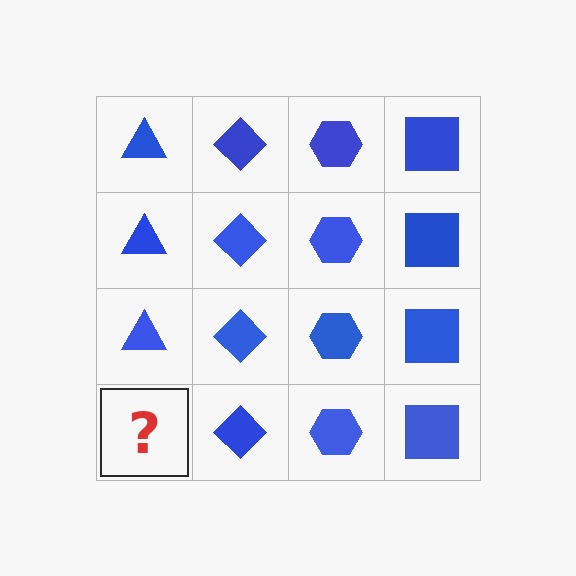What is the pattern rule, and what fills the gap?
The rule is that each column has a consistent shape. The gap should be filled with a blue triangle.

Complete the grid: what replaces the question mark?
The question mark should be replaced with a blue triangle.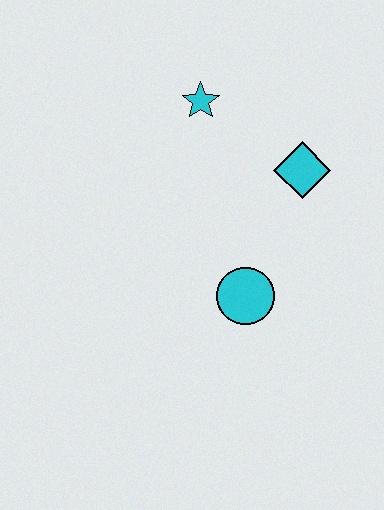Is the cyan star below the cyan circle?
No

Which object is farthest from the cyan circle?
The cyan star is farthest from the cyan circle.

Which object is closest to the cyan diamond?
The cyan star is closest to the cyan diamond.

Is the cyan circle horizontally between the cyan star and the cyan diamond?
Yes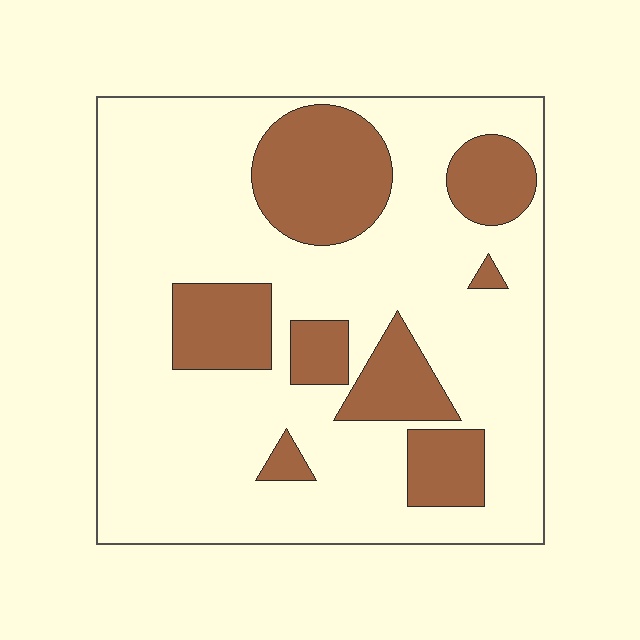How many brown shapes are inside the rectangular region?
8.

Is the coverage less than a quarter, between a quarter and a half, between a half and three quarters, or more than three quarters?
Between a quarter and a half.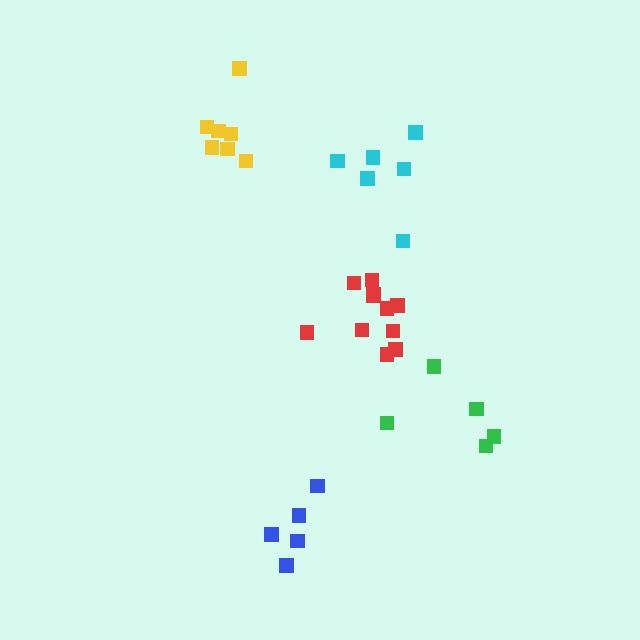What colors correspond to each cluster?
The clusters are colored: yellow, red, blue, cyan, green.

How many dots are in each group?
Group 1: 7 dots, Group 2: 11 dots, Group 3: 5 dots, Group 4: 6 dots, Group 5: 5 dots (34 total).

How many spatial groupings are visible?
There are 5 spatial groupings.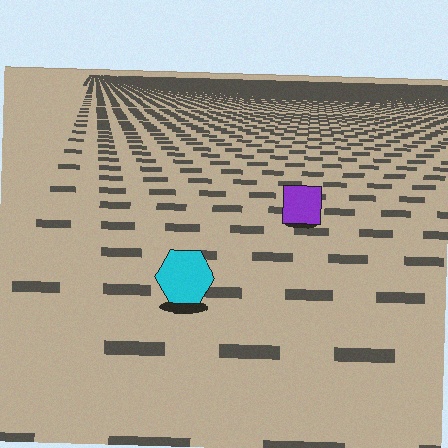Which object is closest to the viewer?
The cyan hexagon is closest. The texture marks near it are larger and more spread out.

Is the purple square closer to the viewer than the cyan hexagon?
No. The cyan hexagon is closer — you can tell from the texture gradient: the ground texture is coarser near it.